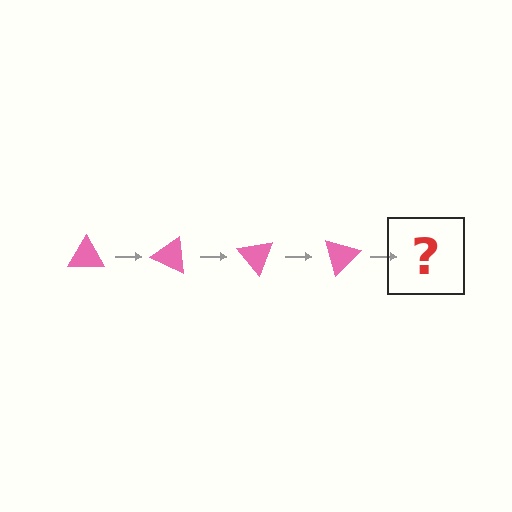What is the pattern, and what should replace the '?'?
The pattern is that the triangle rotates 25 degrees each step. The '?' should be a pink triangle rotated 100 degrees.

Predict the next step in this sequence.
The next step is a pink triangle rotated 100 degrees.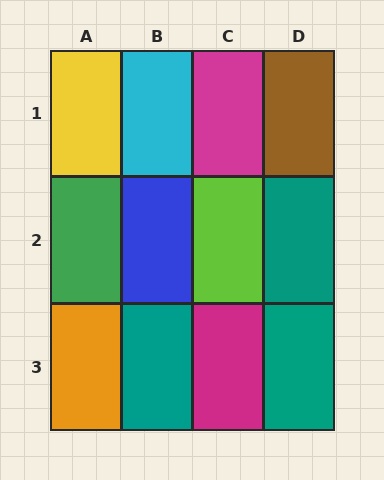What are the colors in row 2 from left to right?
Green, blue, lime, teal.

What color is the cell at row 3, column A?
Orange.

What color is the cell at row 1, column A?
Yellow.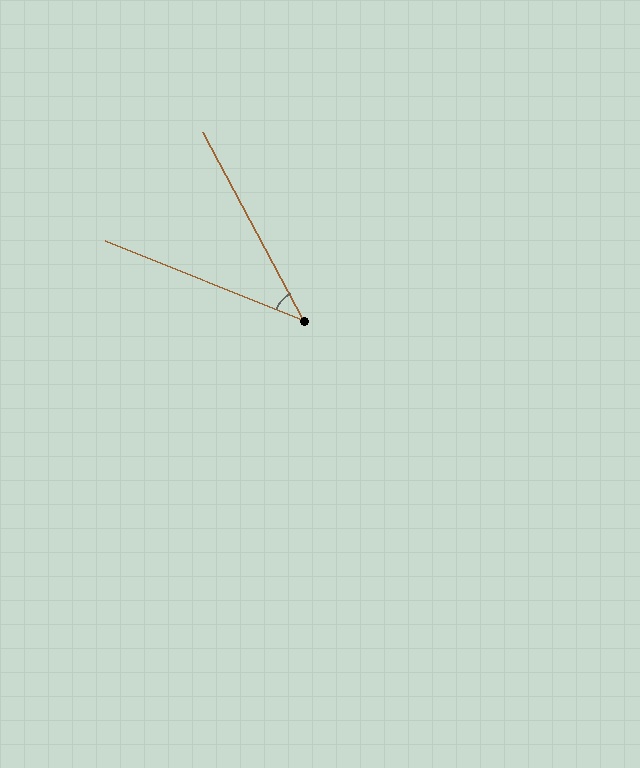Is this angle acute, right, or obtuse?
It is acute.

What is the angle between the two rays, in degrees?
Approximately 40 degrees.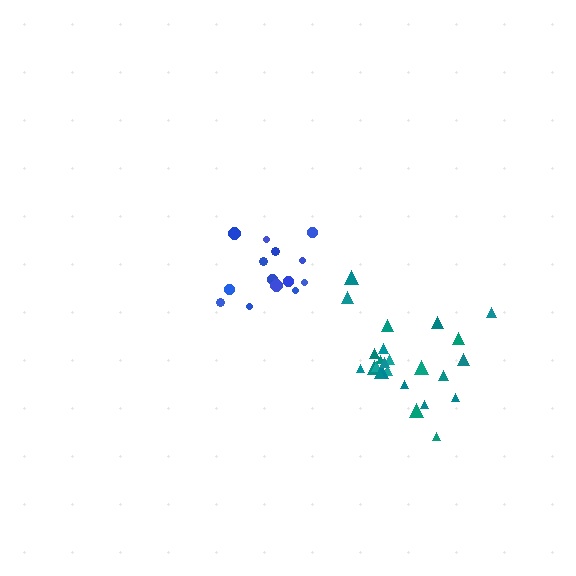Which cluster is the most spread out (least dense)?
Teal.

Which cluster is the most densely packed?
Blue.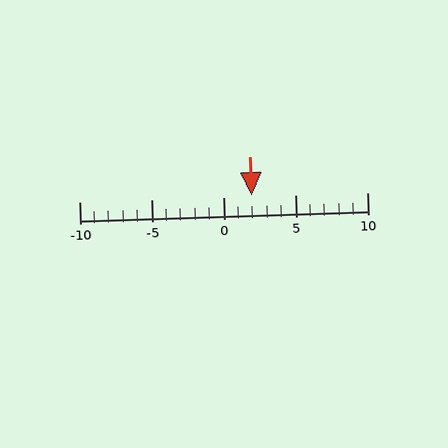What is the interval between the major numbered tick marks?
The major tick marks are spaced 5 units apart.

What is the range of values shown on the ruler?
The ruler shows values from -10 to 10.